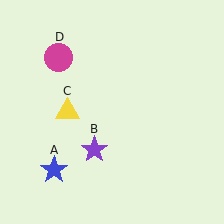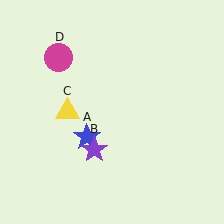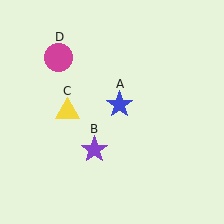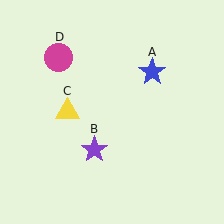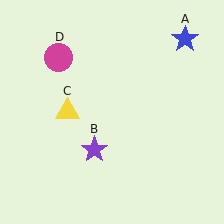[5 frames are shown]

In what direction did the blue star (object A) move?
The blue star (object A) moved up and to the right.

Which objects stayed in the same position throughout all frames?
Purple star (object B) and yellow triangle (object C) and magenta circle (object D) remained stationary.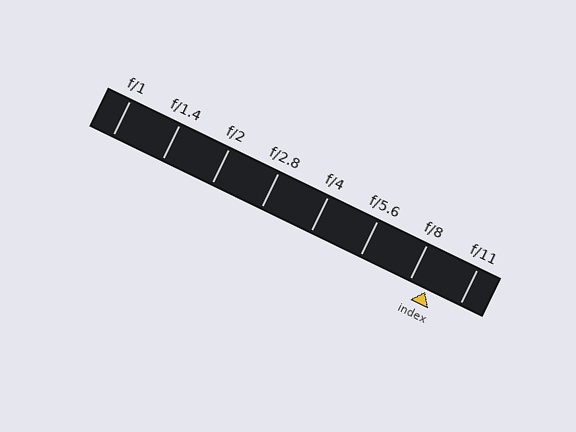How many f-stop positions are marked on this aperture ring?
There are 8 f-stop positions marked.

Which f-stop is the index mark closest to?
The index mark is closest to f/8.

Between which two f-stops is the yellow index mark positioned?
The index mark is between f/8 and f/11.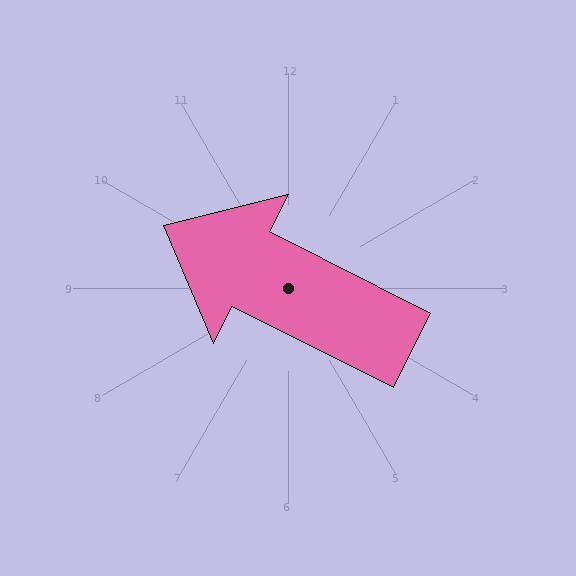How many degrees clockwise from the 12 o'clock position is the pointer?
Approximately 297 degrees.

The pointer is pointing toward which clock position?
Roughly 10 o'clock.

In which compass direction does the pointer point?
Northwest.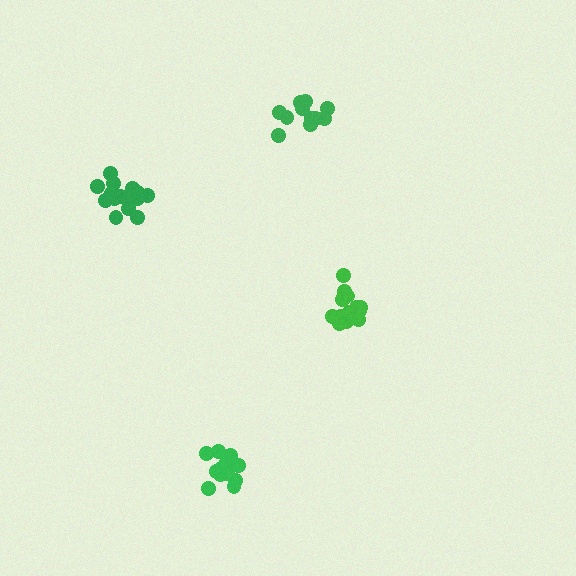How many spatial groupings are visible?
There are 4 spatial groupings.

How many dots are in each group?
Group 1: 13 dots, Group 2: 14 dots, Group 3: 15 dots, Group 4: 15 dots (57 total).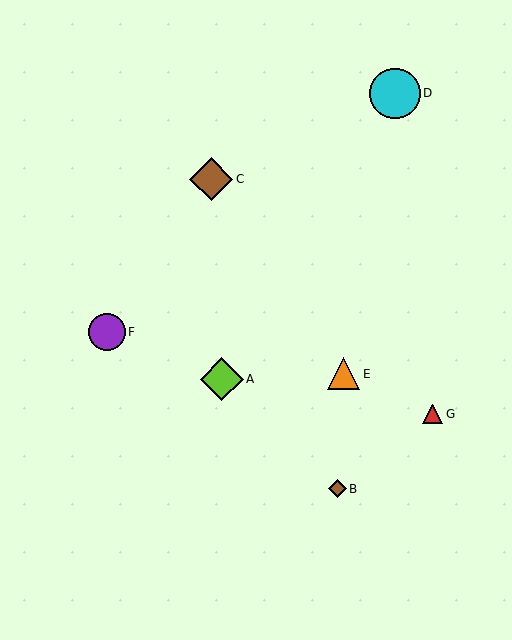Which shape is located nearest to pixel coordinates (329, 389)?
The orange triangle (labeled E) at (344, 374) is nearest to that location.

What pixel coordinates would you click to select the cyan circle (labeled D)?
Click at (395, 93) to select the cyan circle D.